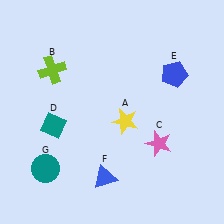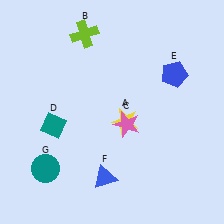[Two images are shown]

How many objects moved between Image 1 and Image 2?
2 objects moved between the two images.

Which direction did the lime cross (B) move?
The lime cross (B) moved up.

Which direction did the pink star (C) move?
The pink star (C) moved left.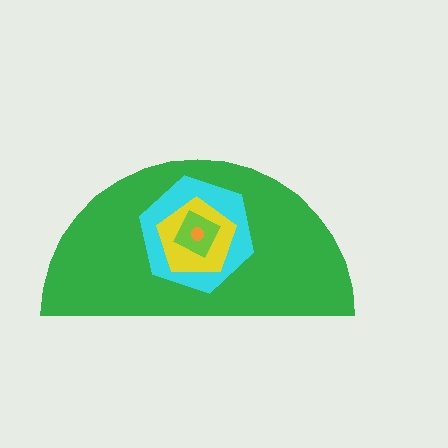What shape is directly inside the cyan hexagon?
The yellow pentagon.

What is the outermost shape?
The green semicircle.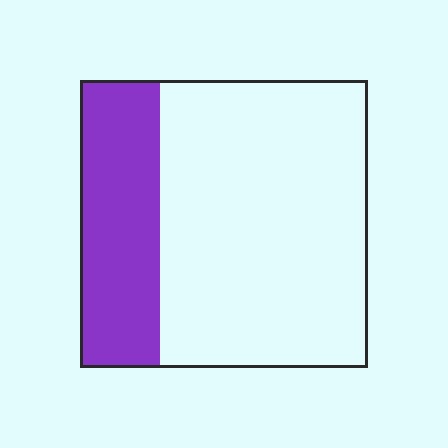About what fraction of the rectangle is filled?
About one quarter (1/4).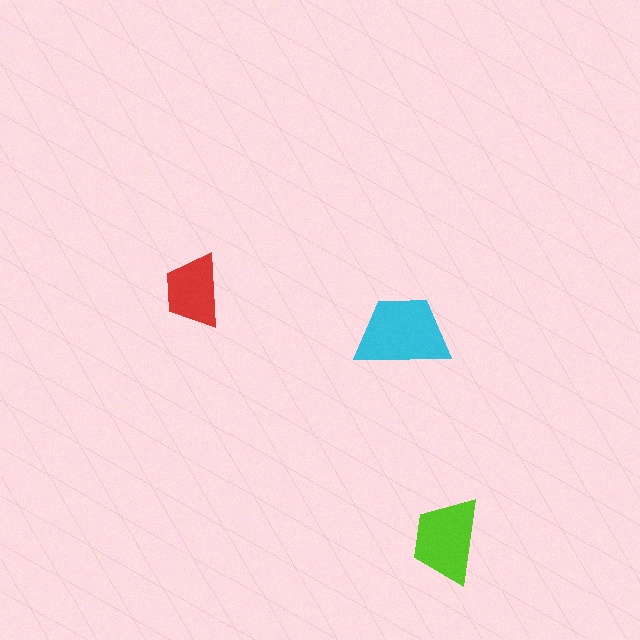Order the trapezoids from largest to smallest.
the cyan one, the lime one, the red one.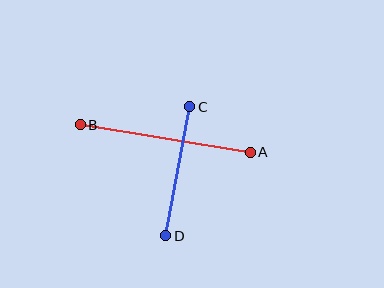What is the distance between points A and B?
The distance is approximately 172 pixels.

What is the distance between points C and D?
The distance is approximately 131 pixels.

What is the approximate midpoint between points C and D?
The midpoint is at approximately (178, 171) pixels.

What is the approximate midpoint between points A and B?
The midpoint is at approximately (165, 138) pixels.